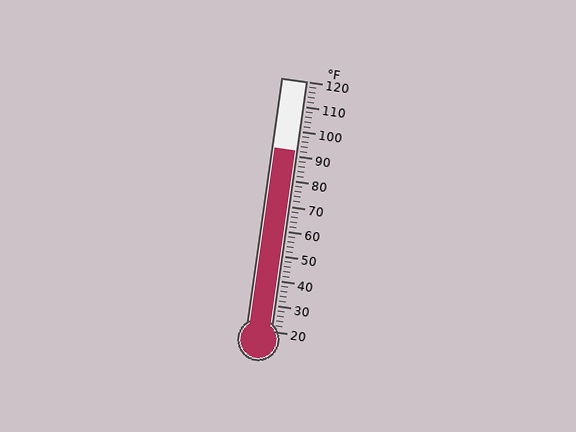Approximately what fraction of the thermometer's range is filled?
The thermometer is filled to approximately 70% of its range.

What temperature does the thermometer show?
The thermometer shows approximately 92°F.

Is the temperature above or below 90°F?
The temperature is above 90°F.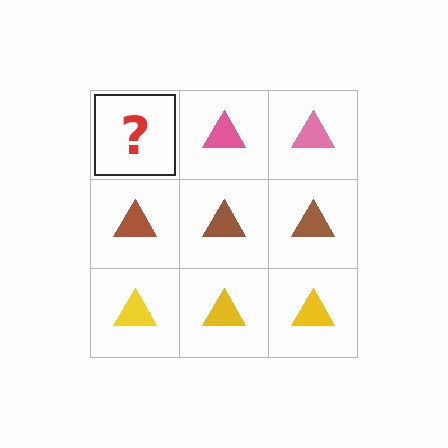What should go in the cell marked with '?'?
The missing cell should contain a pink triangle.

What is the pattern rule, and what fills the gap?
The rule is that each row has a consistent color. The gap should be filled with a pink triangle.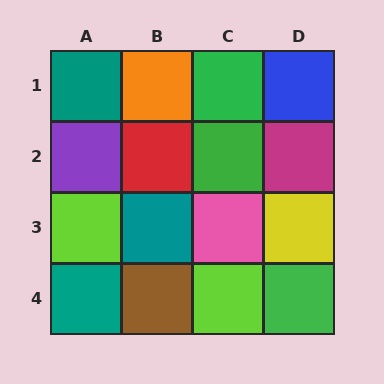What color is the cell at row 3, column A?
Lime.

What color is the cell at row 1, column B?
Orange.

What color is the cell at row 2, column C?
Green.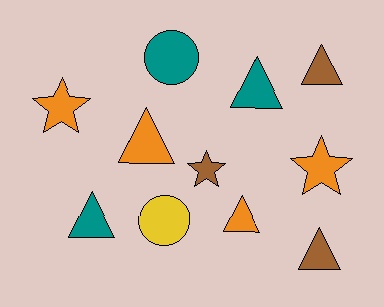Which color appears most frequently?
Orange, with 4 objects.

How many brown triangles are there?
There are 2 brown triangles.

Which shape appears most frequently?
Triangle, with 6 objects.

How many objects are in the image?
There are 11 objects.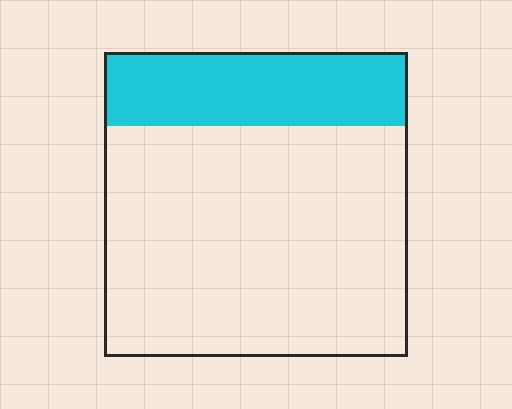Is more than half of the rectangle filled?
No.